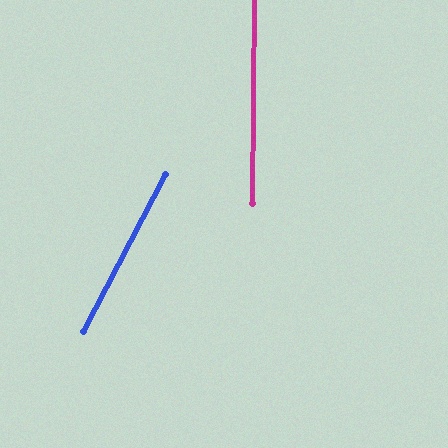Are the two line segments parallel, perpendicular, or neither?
Neither parallel nor perpendicular — they differ by about 27°.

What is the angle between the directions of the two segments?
Approximately 27 degrees.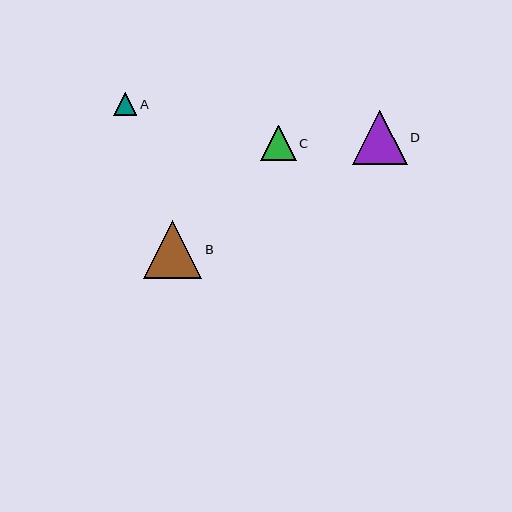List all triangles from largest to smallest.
From largest to smallest: B, D, C, A.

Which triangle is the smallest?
Triangle A is the smallest with a size of approximately 23 pixels.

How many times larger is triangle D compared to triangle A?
Triangle D is approximately 2.4 times the size of triangle A.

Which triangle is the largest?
Triangle B is the largest with a size of approximately 58 pixels.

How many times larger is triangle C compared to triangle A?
Triangle C is approximately 1.5 times the size of triangle A.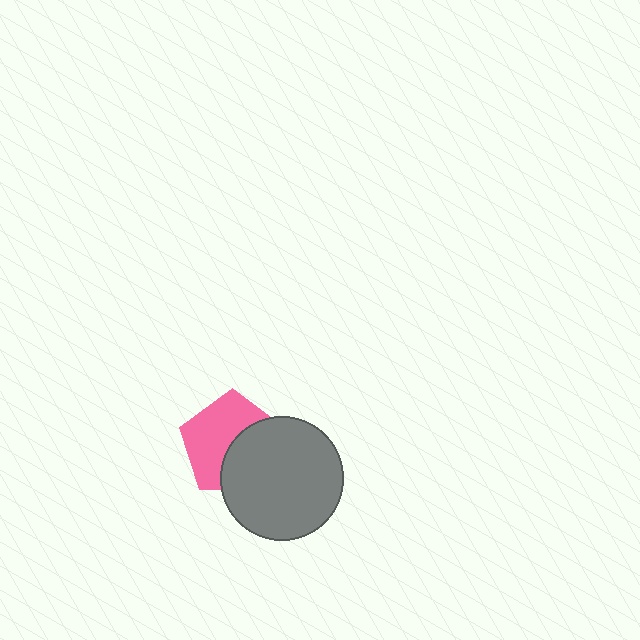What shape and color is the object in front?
The object in front is a gray circle.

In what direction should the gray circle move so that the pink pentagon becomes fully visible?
The gray circle should move toward the lower-right. That is the shortest direction to clear the overlap and leave the pink pentagon fully visible.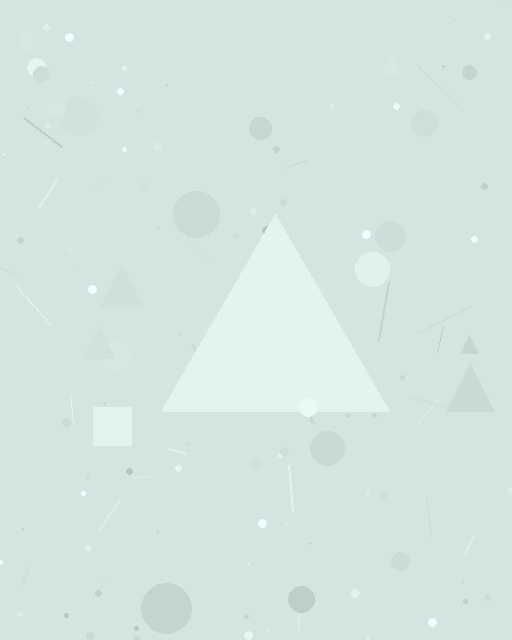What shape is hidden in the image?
A triangle is hidden in the image.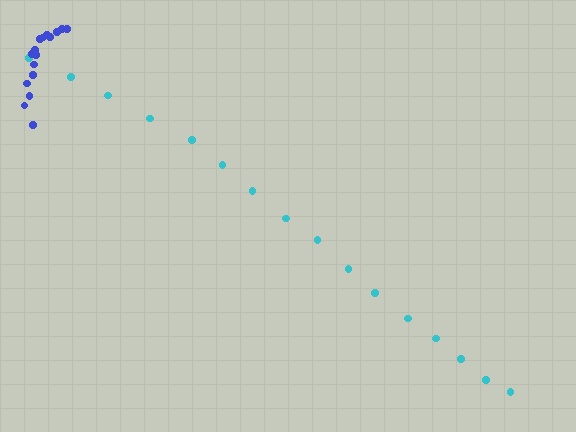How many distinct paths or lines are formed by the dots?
There are 2 distinct paths.